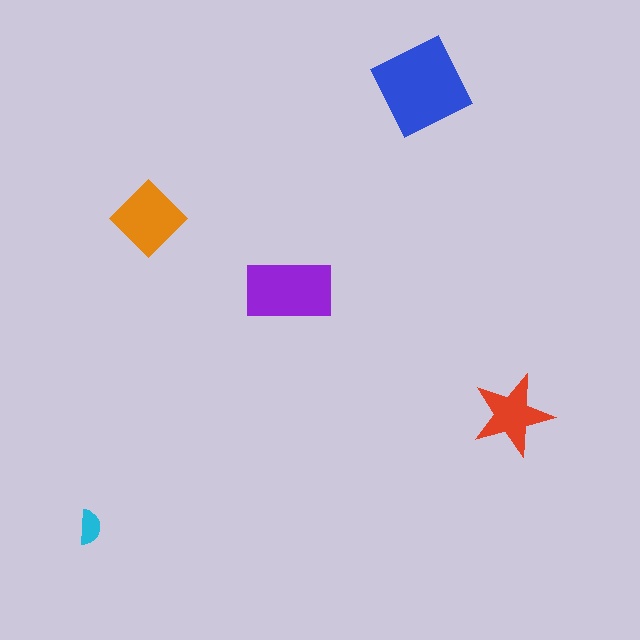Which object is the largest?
The blue square.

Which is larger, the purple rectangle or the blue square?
The blue square.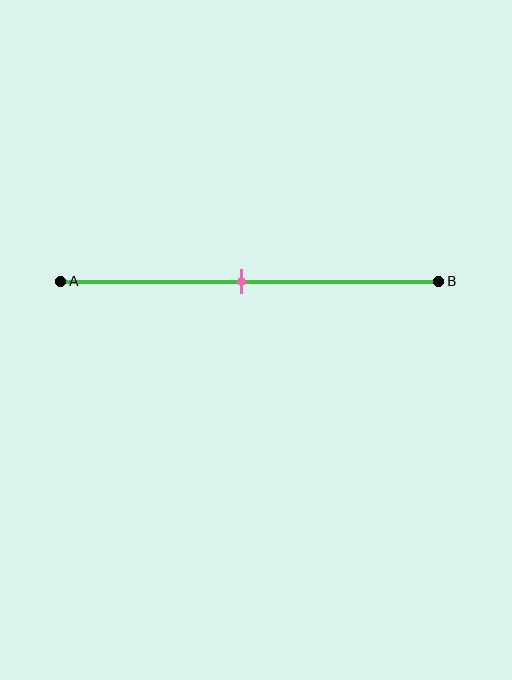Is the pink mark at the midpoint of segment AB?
Yes, the mark is approximately at the midpoint.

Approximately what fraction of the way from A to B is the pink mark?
The pink mark is approximately 50% of the way from A to B.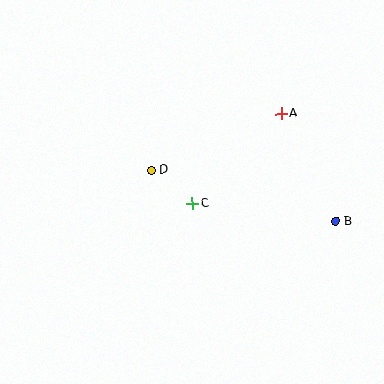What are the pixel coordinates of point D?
Point D is at (151, 170).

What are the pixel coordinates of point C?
Point C is at (192, 204).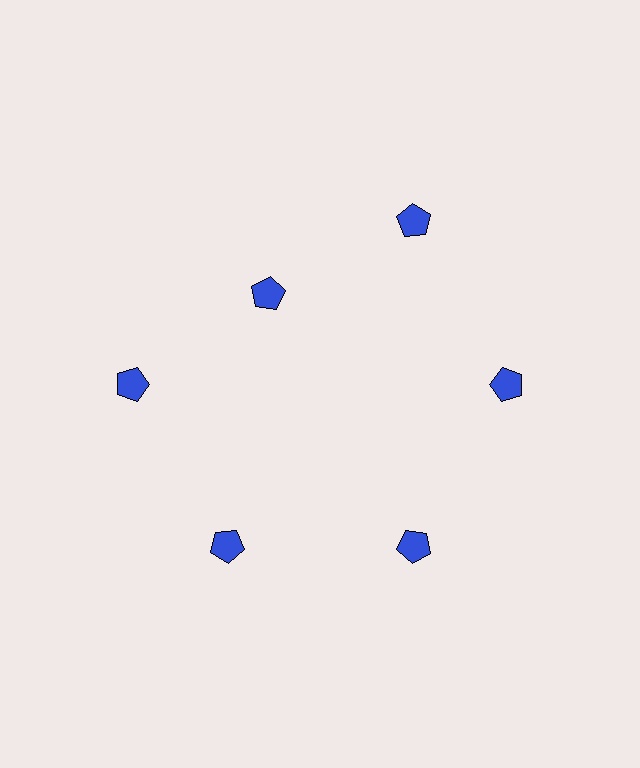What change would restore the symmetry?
The symmetry would be restored by moving it outward, back onto the ring so that all 6 pentagons sit at equal angles and equal distance from the center.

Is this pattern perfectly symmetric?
No. The 6 blue pentagons are arranged in a ring, but one element near the 11 o'clock position is pulled inward toward the center, breaking the 6-fold rotational symmetry.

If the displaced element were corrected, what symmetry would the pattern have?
It would have 6-fold rotational symmetry — the pattern would map onto itself every 60 degrees.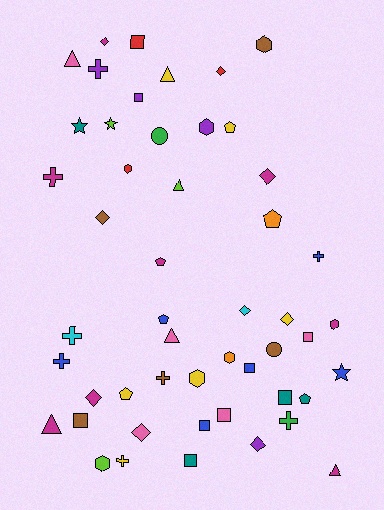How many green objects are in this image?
There are 2 green objects.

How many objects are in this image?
There are 50 objects.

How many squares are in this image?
There are 9 squares.